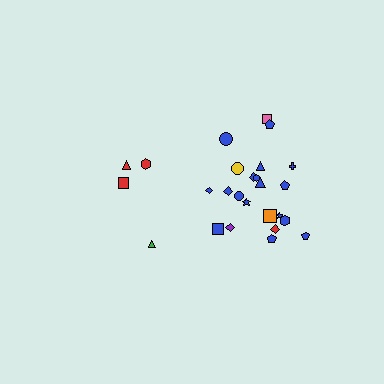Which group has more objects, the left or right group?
The right group.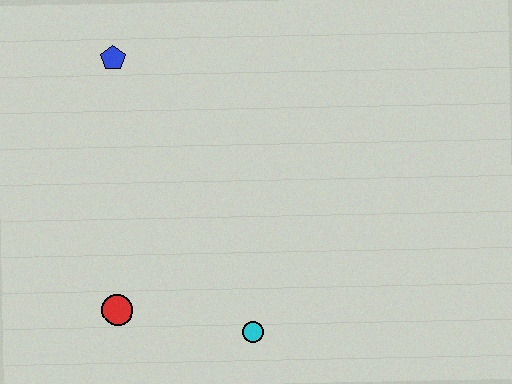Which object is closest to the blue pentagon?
The red circle is closest to the blue pentagon.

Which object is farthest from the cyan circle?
The blue pentagon is farthest from the cyan circle.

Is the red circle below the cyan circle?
No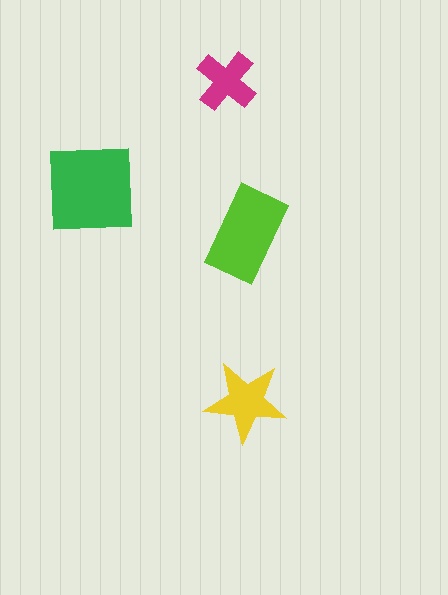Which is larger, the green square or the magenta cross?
The green square.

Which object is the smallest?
The magenta cross.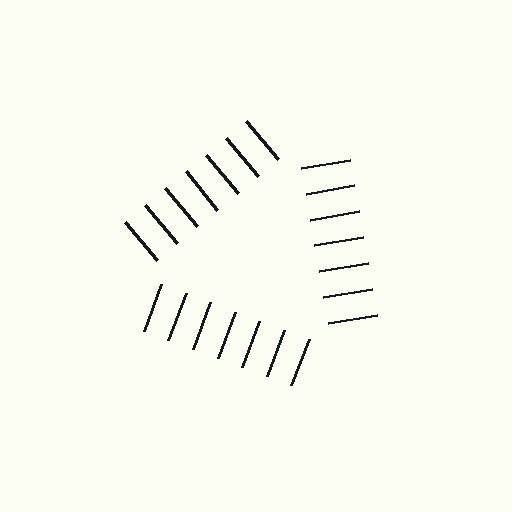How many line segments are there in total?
21 — 7 along each of the 3 edges.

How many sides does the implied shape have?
3 sides — the line-ends trace a triangle.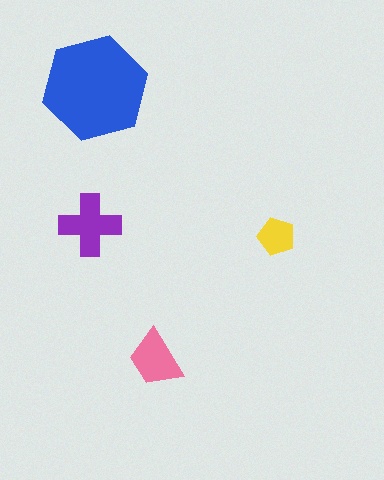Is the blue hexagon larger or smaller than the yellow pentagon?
Larger.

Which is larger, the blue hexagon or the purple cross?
The blue hexagon.